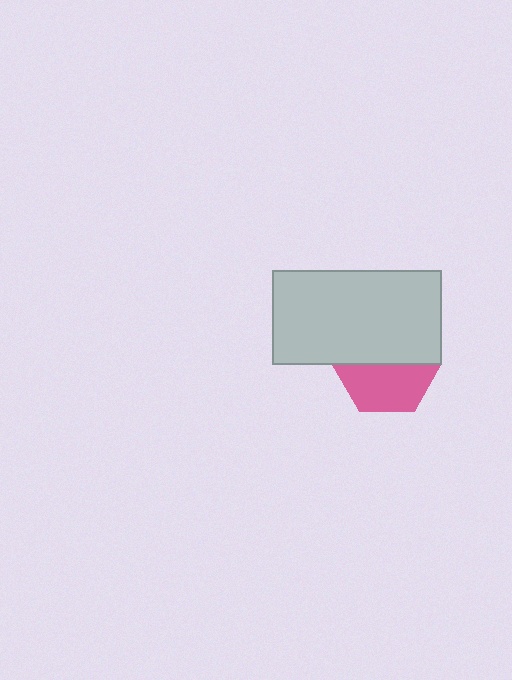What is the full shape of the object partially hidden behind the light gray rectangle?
The partially hidden object is a pink hexagon.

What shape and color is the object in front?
The object in front is a light gray rectangle.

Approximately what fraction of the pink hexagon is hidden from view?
Roughly 53% of the pink hexagon is hidden behind the light gray rectangle.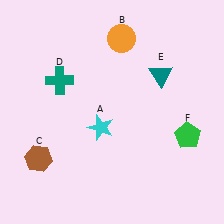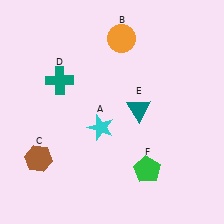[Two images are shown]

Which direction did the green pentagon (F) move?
The green pentagon (F) moved left.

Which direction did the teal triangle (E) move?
The teal triangle (E) moved down.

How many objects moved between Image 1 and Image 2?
2 objects moved between the two images.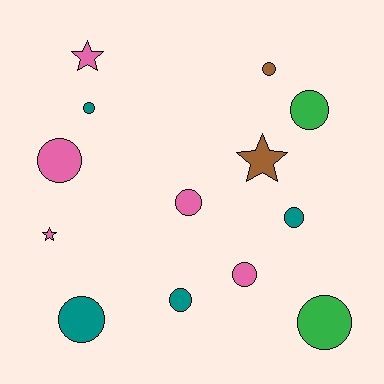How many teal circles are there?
There are 4 teal circles.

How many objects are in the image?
There are 13 objects.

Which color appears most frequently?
Pink, with 5 objects.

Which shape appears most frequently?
Circle, with 10 objects.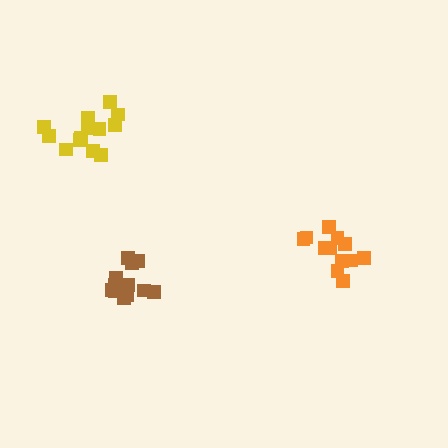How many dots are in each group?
Group 1: 14 dots, Group 2: 12 dots, Group 3: 12 dots (38 total).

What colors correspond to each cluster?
The clusters are colored: yellow, orange, brown.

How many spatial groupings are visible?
There are 3 spatial groupings.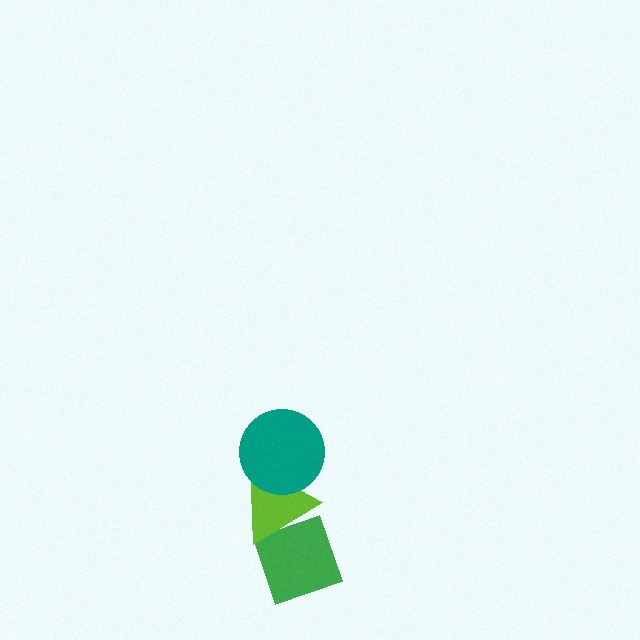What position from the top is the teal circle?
The teal circle is 1st from the top.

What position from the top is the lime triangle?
The lime triangle is 2nd from the top.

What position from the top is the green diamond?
The green diamond is 3rd from the top.